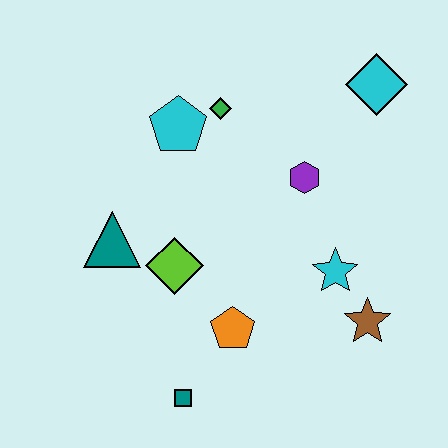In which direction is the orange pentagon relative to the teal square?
The orange pentagon is above the teal square.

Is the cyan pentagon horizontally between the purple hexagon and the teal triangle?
Yes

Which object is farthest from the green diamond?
The teal square is farthest from the green diamond.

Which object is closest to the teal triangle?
The lime diamond is closest to the teal triangle.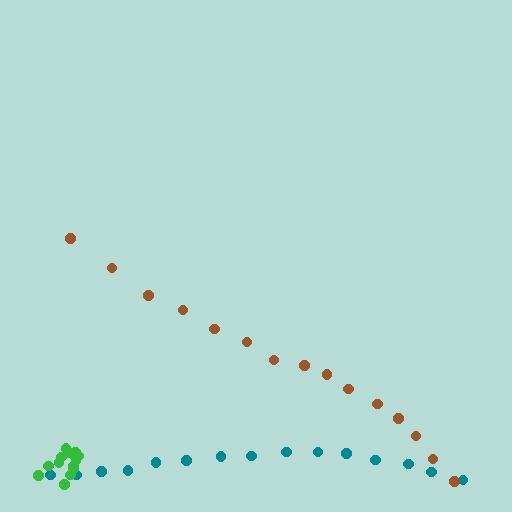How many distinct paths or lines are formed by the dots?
There are 3 distinct paths.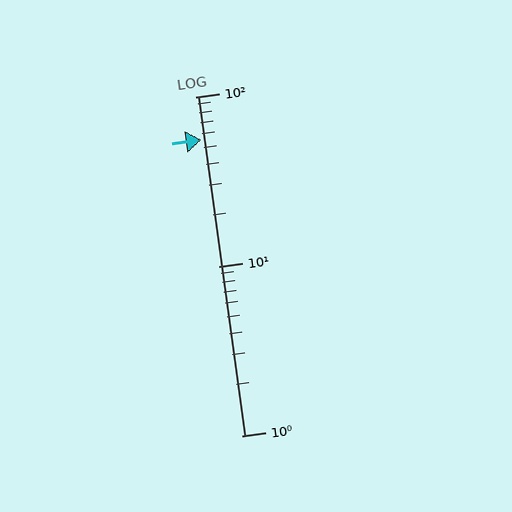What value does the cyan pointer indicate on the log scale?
The pointer indicates approximately 56.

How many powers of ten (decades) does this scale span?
The scale spans 2 decades, from 1 to 100.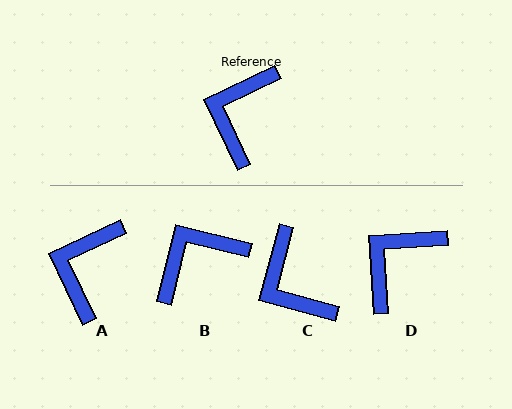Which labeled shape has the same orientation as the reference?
A.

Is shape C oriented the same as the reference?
No, it is off by about 50 degrees.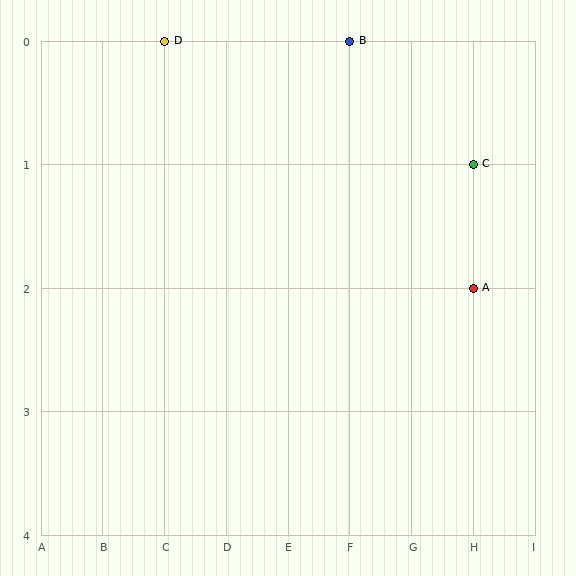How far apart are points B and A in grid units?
Points B and A are 2 columns and 2 rows apart (about 2.8 grid units diagonally).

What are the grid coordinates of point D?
Point D is at grid coordinates (C, 0).